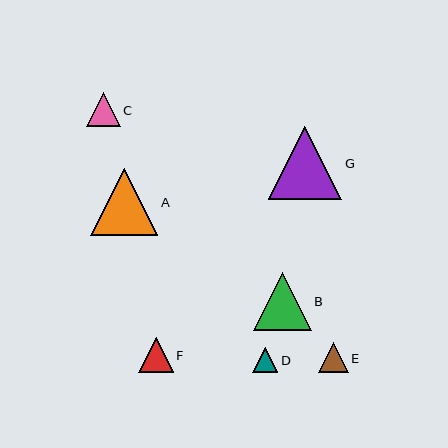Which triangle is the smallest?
Triangle D is the smallest with a size of approximately 25 pixels.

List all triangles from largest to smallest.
From largest to smallest: G, A, B, F, C, E, D.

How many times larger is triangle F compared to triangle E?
Triangle F is approximately 1.1 times the size of triangle E.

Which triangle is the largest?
Triangle G is the largest with a size of approximately 73 pixels.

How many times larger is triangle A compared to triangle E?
Triangle A is approximately 2.2 times the size of triangle E.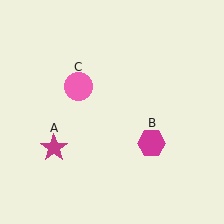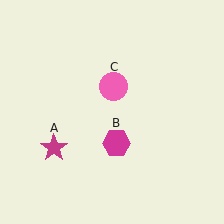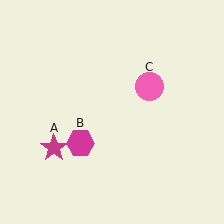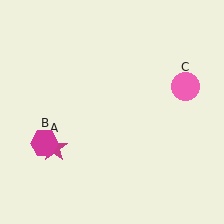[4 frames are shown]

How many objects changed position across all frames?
2 objects changed position: magenta hexagon (object B), pink circle (object C).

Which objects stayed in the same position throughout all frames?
Magenta star (object A) remained stationary.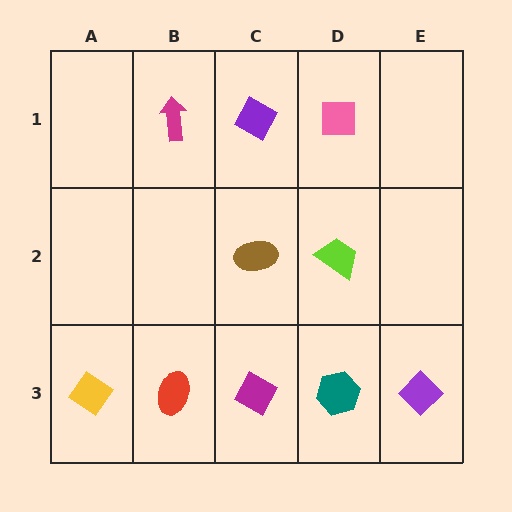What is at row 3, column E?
A purple diamond.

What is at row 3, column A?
A yellow diamond.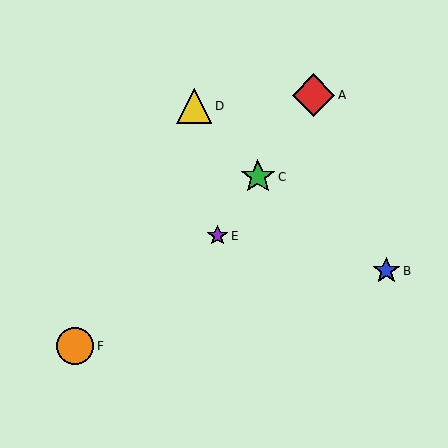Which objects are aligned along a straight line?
Objects A, C, E are aligned along a straight line.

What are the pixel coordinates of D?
Object D is at (194, 106).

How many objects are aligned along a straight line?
3 objects (A, C, E) are aligned along a straight line.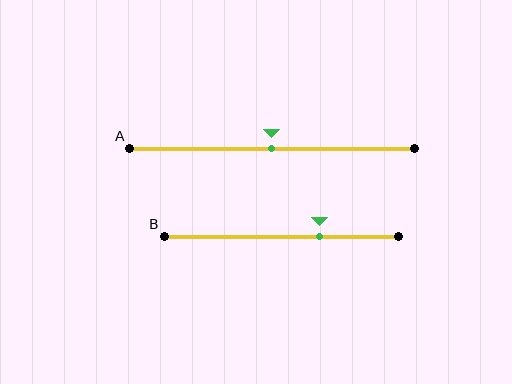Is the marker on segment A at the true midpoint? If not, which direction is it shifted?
Yes, the marker on segment A is at the true midpoint.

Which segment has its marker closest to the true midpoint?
Segment A has its marker closest to the true midpoint.